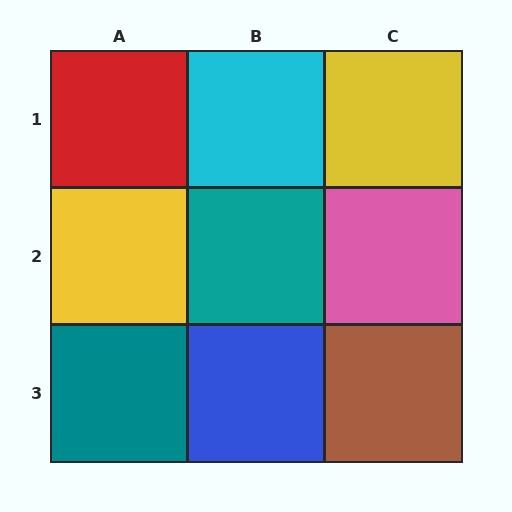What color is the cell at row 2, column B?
Teal.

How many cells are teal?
2 cells are teal.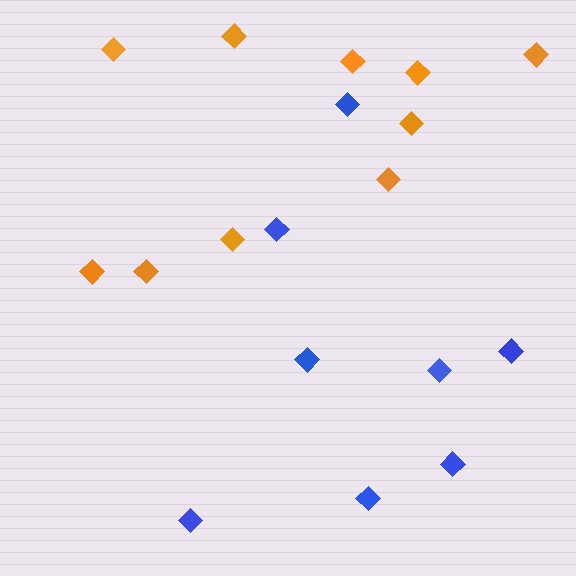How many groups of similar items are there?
There are 2 groups: one group of orange diamonds (10) and one group of blue diamonds (8).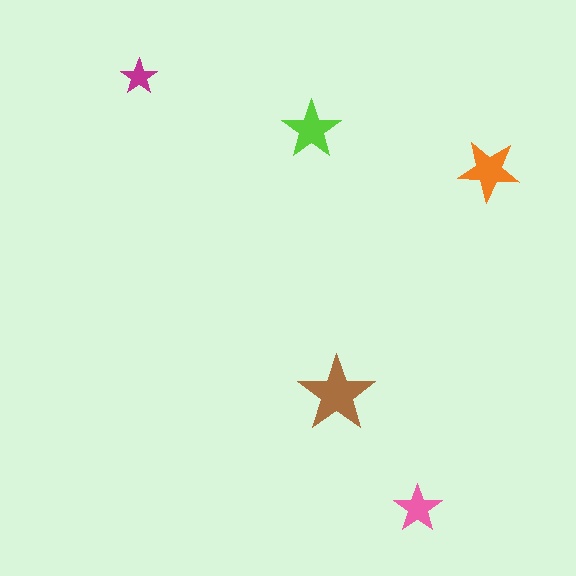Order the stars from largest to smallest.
the brown one, the orange one, the lime one, the pink one, the magenta one.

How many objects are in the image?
There are 5 objects in the image.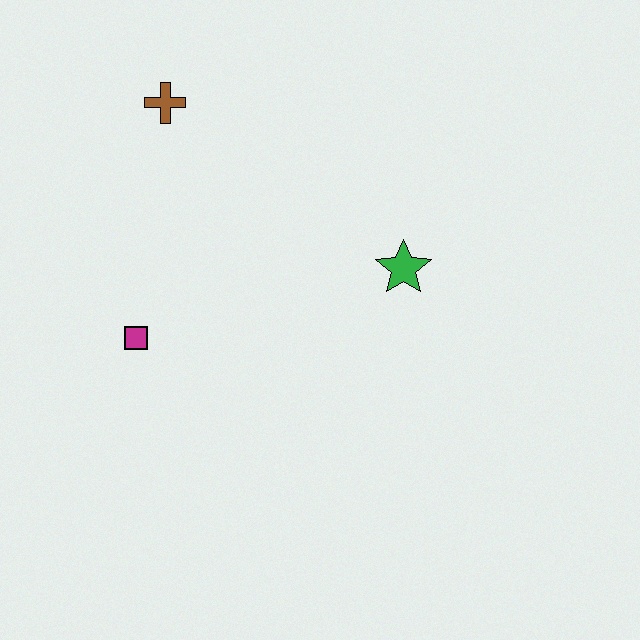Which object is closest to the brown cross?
The magenta square is closest to the brown cross.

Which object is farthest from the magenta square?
The green star is farthest from the magenta square.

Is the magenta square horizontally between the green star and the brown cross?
No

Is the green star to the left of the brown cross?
No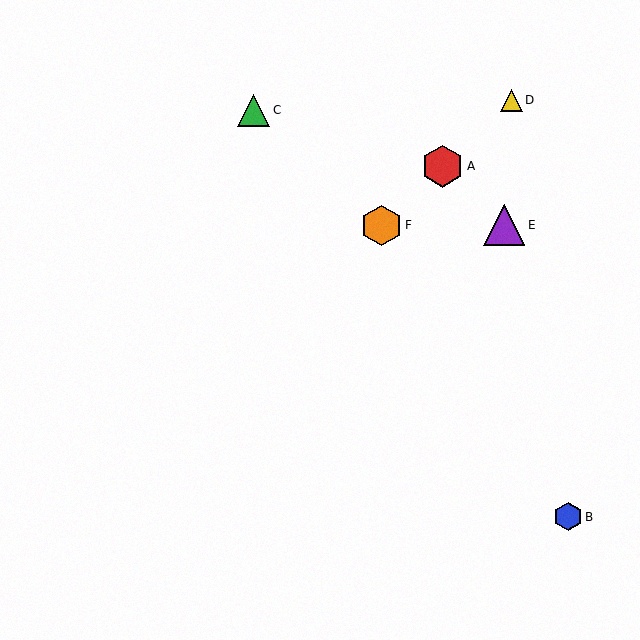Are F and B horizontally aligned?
No, F is at y≈225 and B is at y≈517.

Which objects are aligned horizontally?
Objects E, F are aligned horizontally.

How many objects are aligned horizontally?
2 objects (E, F) are aligned horizontally.